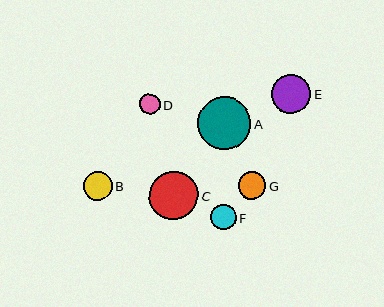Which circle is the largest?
Circle A is the largest with a size of approximately 53 pixels.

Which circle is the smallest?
Circle D is the smallest with a size of approximately 20 pixels.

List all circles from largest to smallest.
From largest to smallest: A, C, E, B, G, F, D.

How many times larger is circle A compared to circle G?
Circle A is approximately 1.9 times the size of circle G.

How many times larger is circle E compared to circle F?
Circle E is approximately 1.5 times the size of circle F.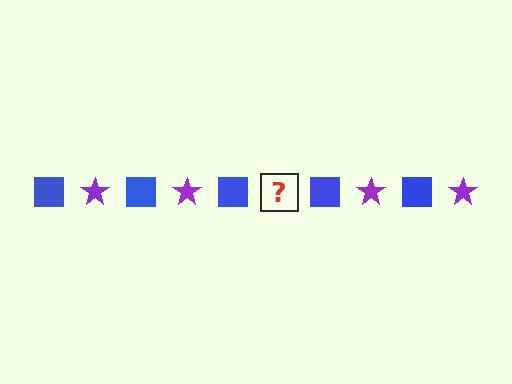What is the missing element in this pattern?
The missing element is a purple star.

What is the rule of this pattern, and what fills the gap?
The rule is that the pattern alternates between blue square and purple star. The gap should be filled with a purple star.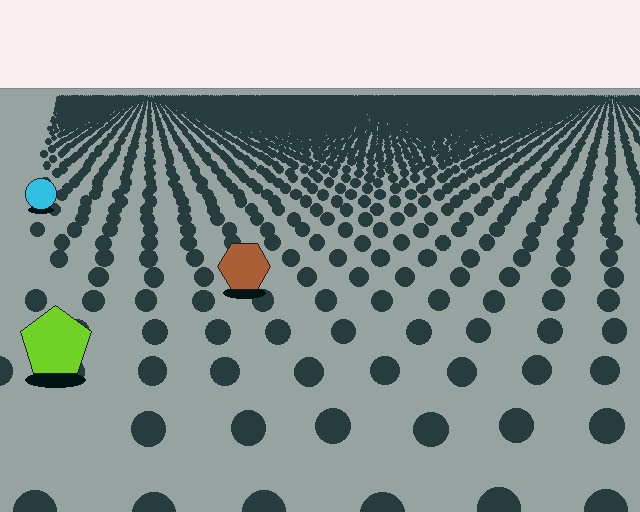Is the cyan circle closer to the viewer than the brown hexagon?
No. The brown hexagon is closer — you can tell from the texture gradient: the ground texture is coarser near it.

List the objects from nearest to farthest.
From nearest to farthest: the lime pentagon, the brown hexagon, the cyan circle.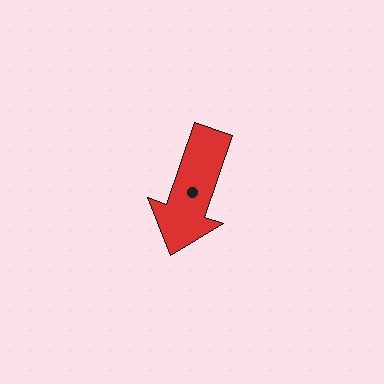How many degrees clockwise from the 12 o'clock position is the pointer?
Approximately 199 degrees.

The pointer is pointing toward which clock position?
Roughly 7 o'clock.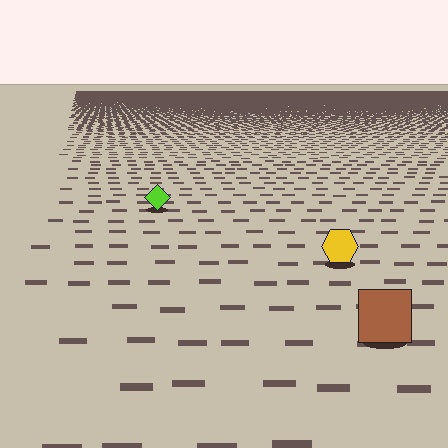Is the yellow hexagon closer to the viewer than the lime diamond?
Yes. The yellow hexagon is closer — you can tell from the texture gradient: the ground texture is coarser near it.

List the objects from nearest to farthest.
From nearest to farthest: the brown square, the yellow hexagon, the lime diamond.